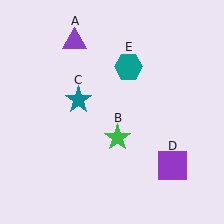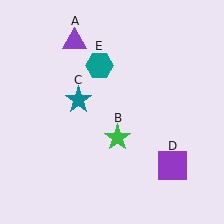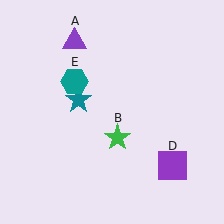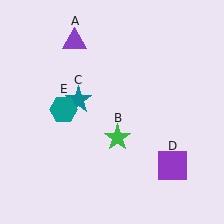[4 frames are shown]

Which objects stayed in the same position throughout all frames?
Purple triangle (object A) and green star (object B) and teal star (object C) and purple square (object D) remained stationary.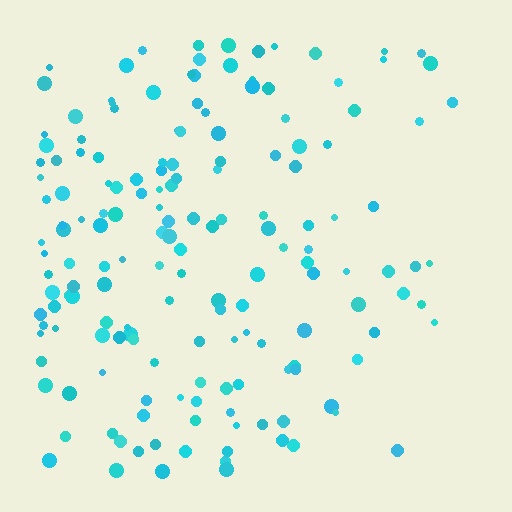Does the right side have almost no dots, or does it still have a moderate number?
Still a moderate number, just noticeably fewer than the left.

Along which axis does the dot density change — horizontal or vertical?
Horizontal.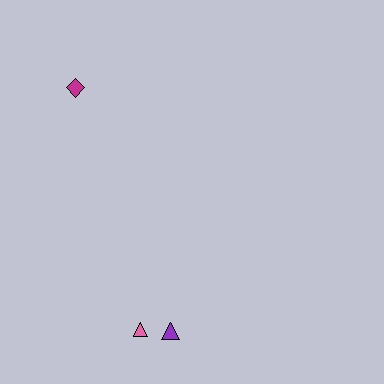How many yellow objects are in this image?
There are no yellow objects.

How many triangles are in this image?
There are 2 triangles.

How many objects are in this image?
There are 3 objects.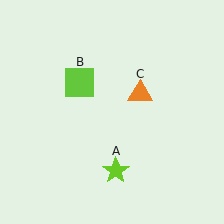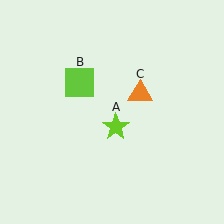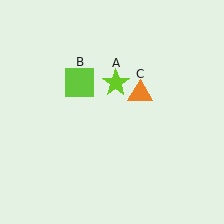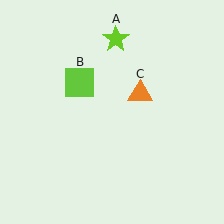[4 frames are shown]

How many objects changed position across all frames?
1 object changed position: lime star (object A).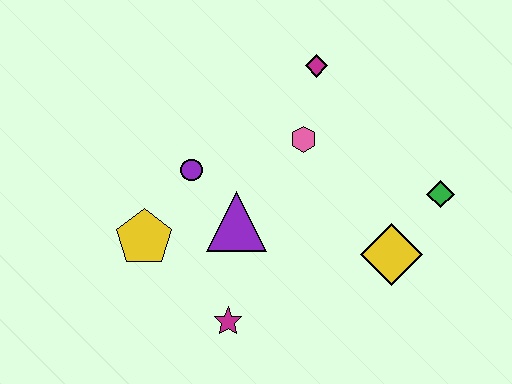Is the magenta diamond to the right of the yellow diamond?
No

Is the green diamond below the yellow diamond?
No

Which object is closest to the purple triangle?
The purple circle is closest to the purple triangle.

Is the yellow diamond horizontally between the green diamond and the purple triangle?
Yes